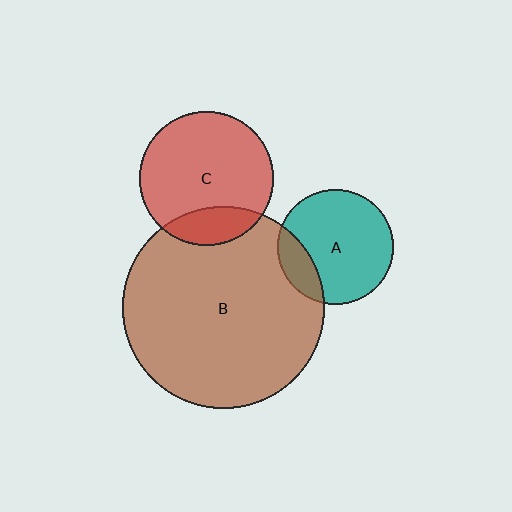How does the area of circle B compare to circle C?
Approximately 2.3 times.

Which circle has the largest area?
Circle B (brown).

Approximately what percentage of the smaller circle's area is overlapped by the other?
Approximately 20%.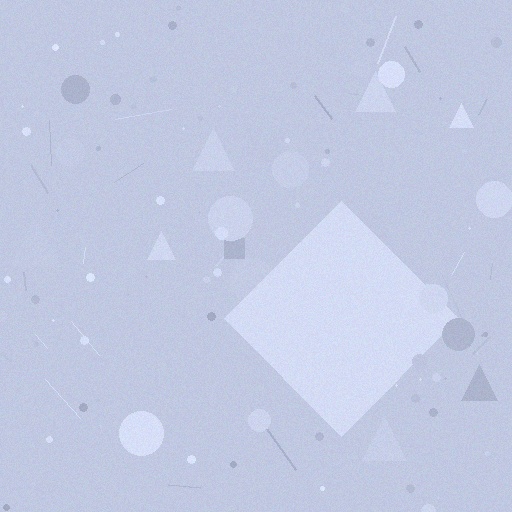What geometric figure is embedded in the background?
A diamond is embedded in the background.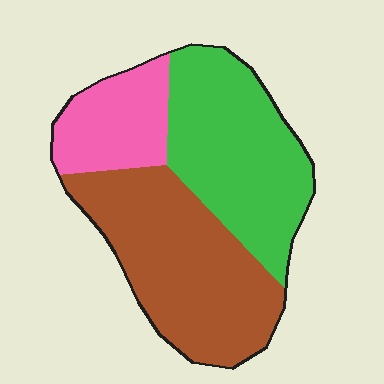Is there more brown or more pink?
Brown.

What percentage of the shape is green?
Green takes up about three eighths (3/8) of the shape.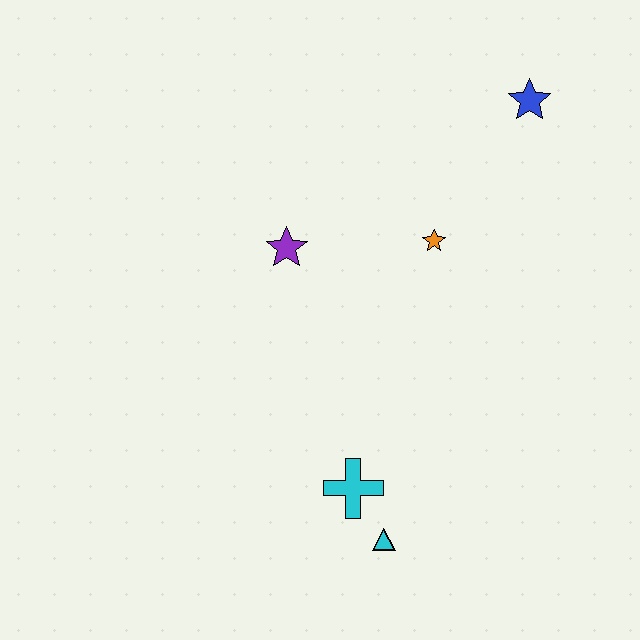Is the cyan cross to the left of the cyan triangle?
Yes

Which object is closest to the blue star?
The orange star is closest to the blue star.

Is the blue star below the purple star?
No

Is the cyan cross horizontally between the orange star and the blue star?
No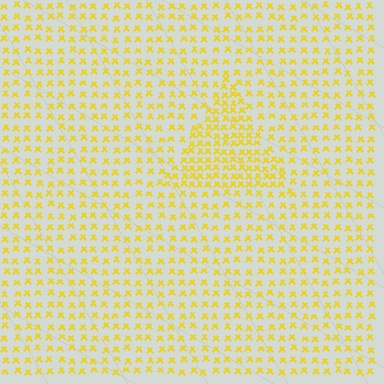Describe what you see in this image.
The image contains small yellow elements arranged at two different densities. A triangle-shaped region is visible where the elements are more densely packed than the surrounding area.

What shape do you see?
I see a triangle.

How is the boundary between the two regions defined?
The boundary is defined by a change in element density (approximately 1.8x ratio). All elements are the same color, size, and shape.